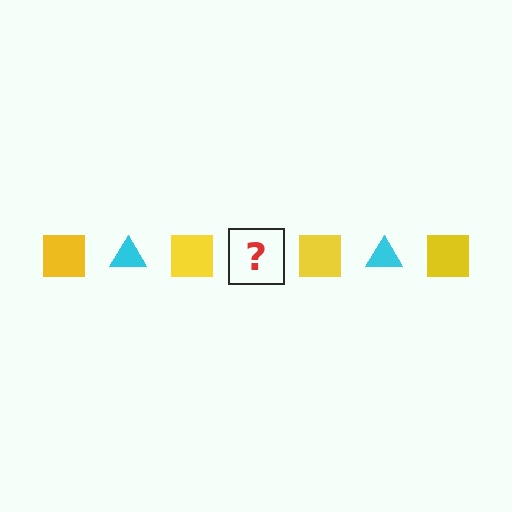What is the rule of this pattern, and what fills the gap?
The rule is that the pattern alternates between yellow square and cyan triangle. The gap should be filled with a cyan triangle.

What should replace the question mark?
The question mark should be replaced with a cyan triangle.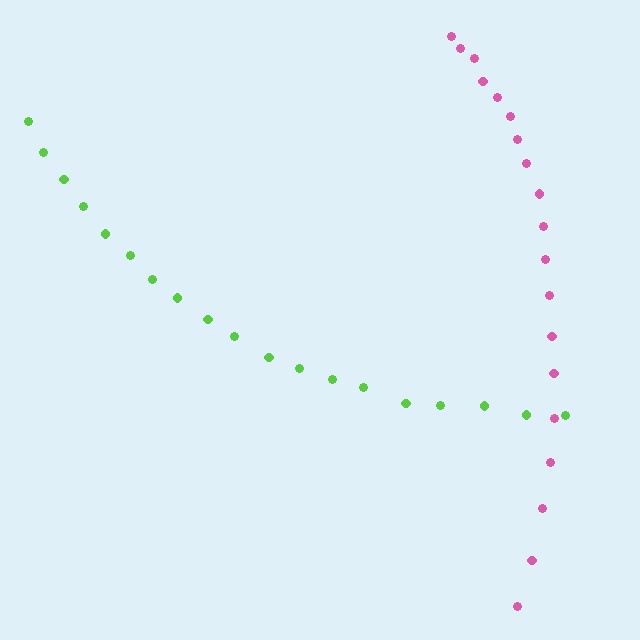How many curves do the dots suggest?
There are 2 distinct paths.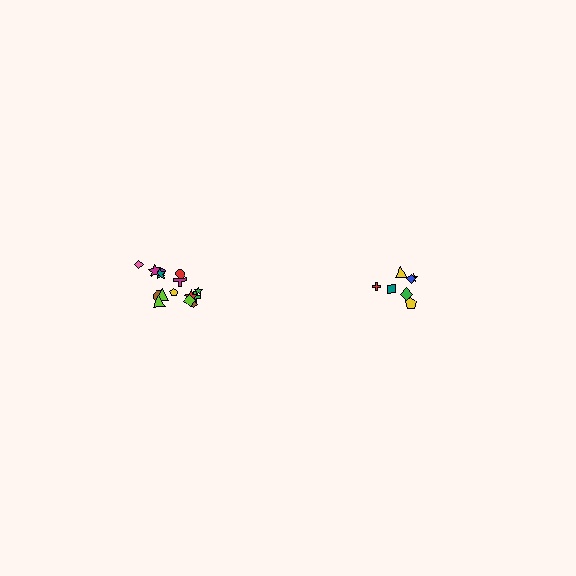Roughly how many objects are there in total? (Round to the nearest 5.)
Roughly 20 objects in total.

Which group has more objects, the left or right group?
The left group.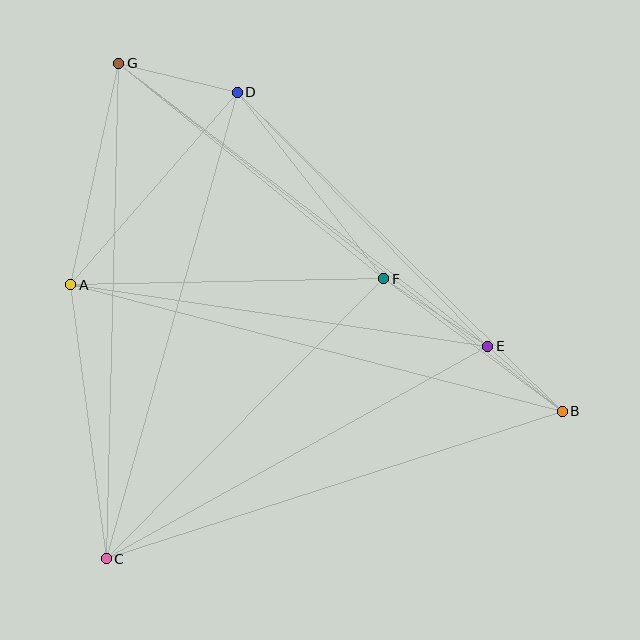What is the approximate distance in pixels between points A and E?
The distance between A and E is approximately 422 pixels.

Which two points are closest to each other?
Points B and E are closest to each other.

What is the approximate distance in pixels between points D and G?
The distance between D and G is approximately 122 pixels.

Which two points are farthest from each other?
Points B and G are farthest from each other.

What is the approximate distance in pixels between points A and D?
The distance between A and D is approximately 255 pixels.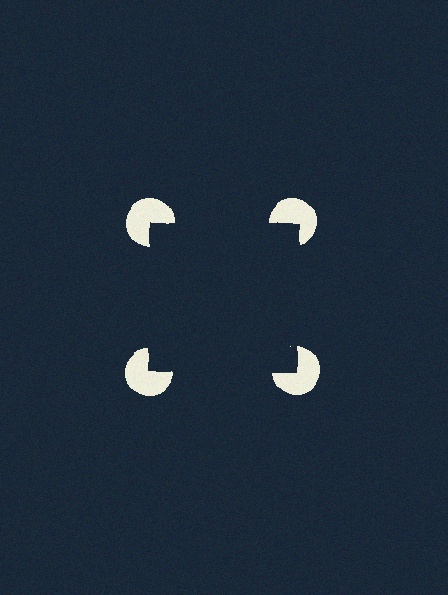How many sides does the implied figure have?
4 sides.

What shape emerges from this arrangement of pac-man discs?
An illusory square — its edges are inferred from the aligned wedge cuts in the pac-man discs, not physically drawn.